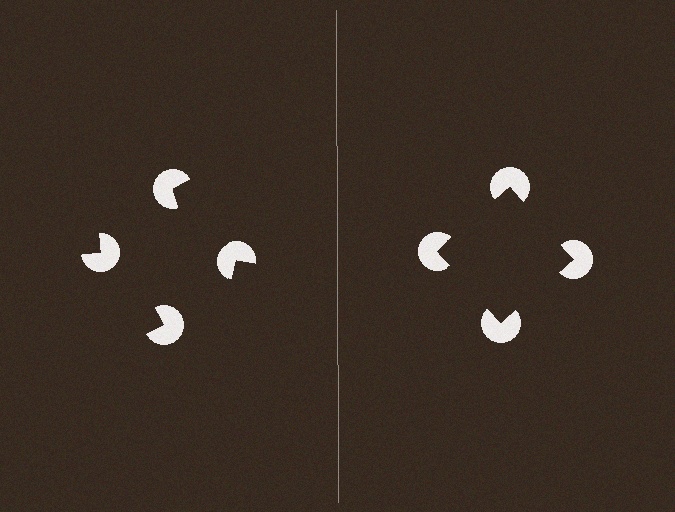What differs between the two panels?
The pac-man discs are positioned identically on both sides; only the wedge orientations differ. On the right they align to a square; on the left they are misaligned.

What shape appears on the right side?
An illusory square.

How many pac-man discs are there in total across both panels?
8 — 4 on each side.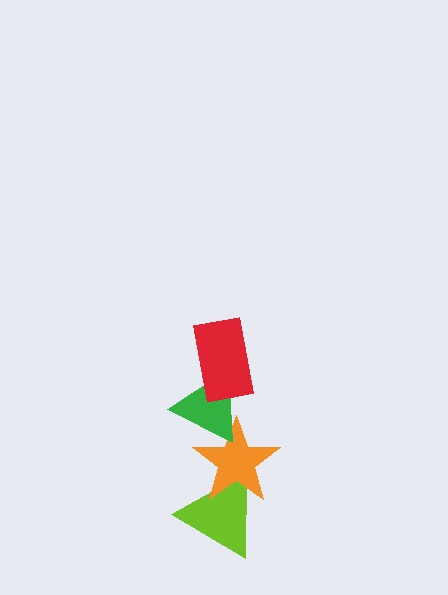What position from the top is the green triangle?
The green triangle is 2nd from the top.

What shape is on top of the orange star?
The green triangle is on top of the orange star.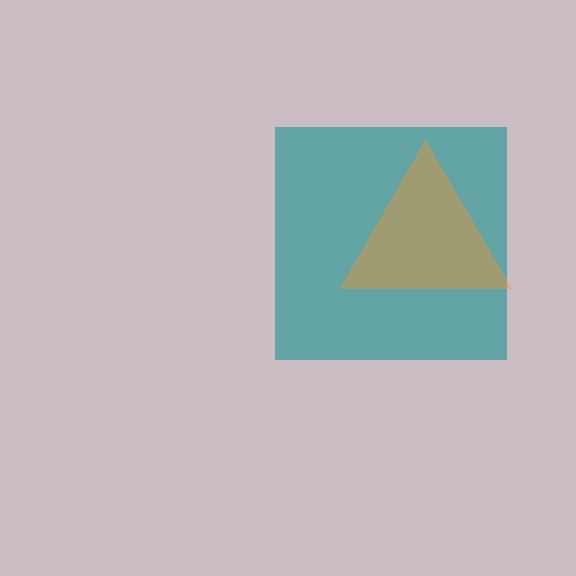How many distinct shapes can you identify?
There are 2 distinct shapes: a teal square, an orange triangle.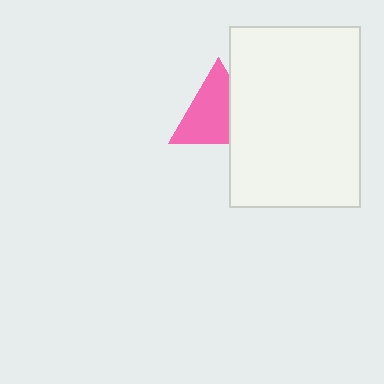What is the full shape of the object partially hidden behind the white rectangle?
The partially hidden object is a pink triangle.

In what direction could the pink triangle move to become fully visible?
The pink triangle could move left. That would shift it out from behind the white rectangle entirely.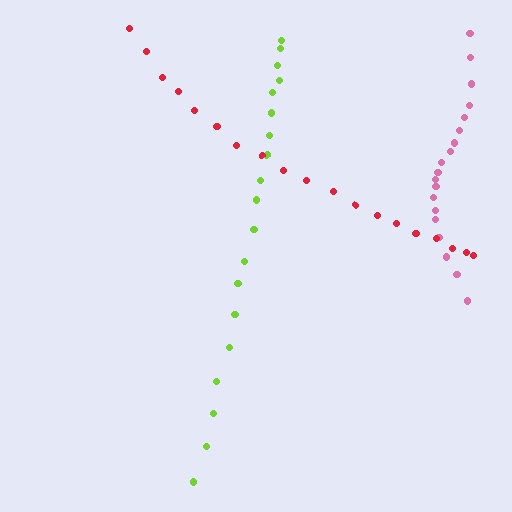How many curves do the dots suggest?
There are 3 distinct paths.